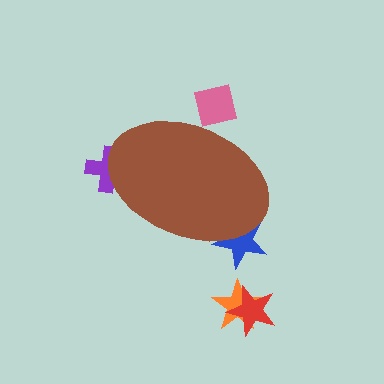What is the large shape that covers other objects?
A brown ellipse.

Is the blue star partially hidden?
Yes, the blue star is partially hidden behind the brown ellipse.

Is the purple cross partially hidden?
Yes, the purple cross is partially hidden behind the brown ellipse.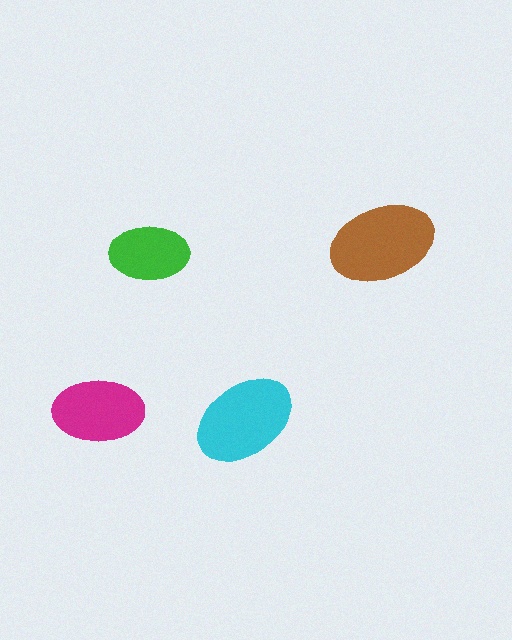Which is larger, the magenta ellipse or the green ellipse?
The magenta one.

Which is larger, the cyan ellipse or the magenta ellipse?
The cyan one.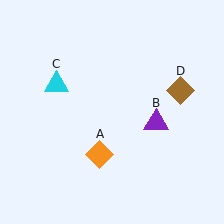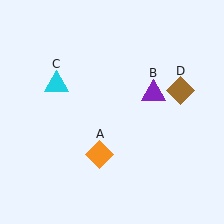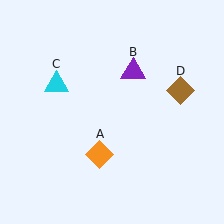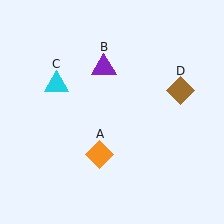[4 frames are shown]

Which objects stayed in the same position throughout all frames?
Orange diamond (object A) and cyan triangle (object C) and brown diamond (object D) remained stationary.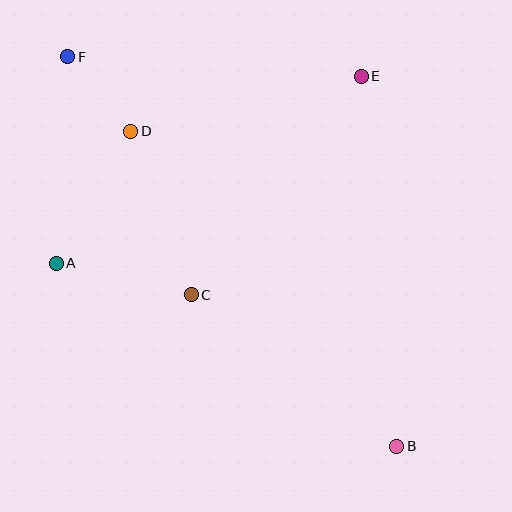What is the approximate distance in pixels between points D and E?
The distance between D and E is approximately 237 pixels.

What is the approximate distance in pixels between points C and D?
The distance between C and D is approximately 175 pixels.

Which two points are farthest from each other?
Points B and F are farthest from each other.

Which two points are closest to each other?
Points D and F are closest to each other.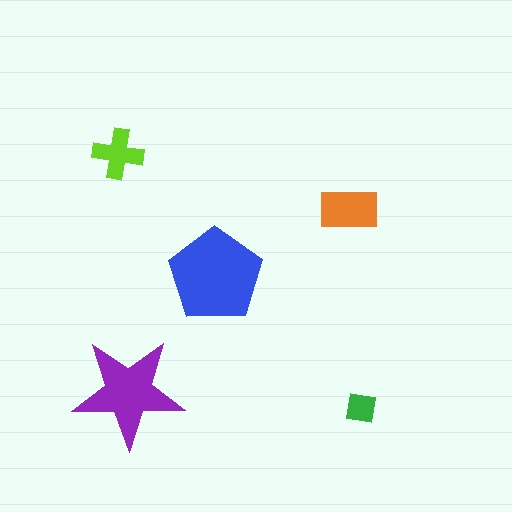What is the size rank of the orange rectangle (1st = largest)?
3rd.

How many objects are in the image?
There are 5 objects in the image.